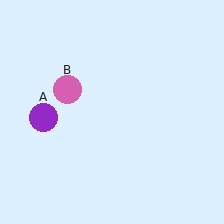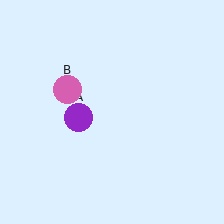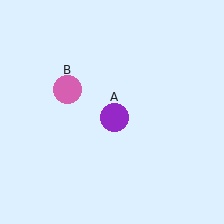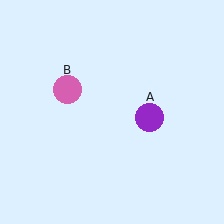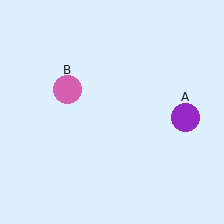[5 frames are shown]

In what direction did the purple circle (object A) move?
The purple circle (object A) moved right.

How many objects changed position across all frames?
1 object changed position: purple circle (object A).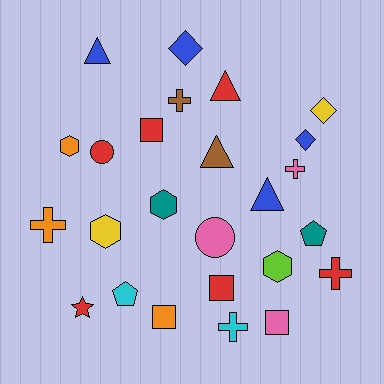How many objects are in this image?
There are 25 objects.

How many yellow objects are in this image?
There are 2 yellow objects.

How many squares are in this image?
There are 4 squares.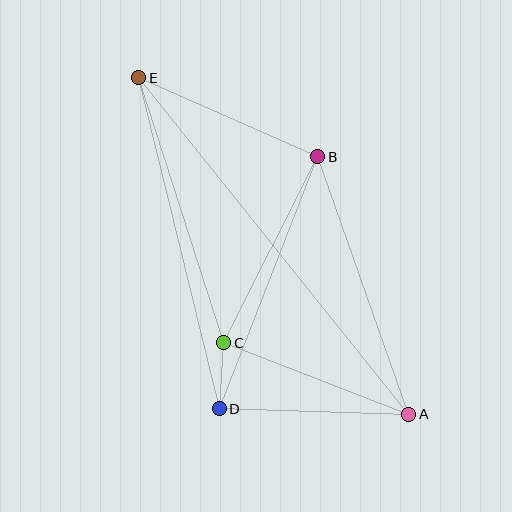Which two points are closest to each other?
Points C and D are closest to each other.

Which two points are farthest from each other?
Points A and E are farthest from each other.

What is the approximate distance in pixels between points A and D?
The distance between A and D is approximately 190 pixels.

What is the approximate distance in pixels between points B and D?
The distance between B and D is approximately 270 pixels.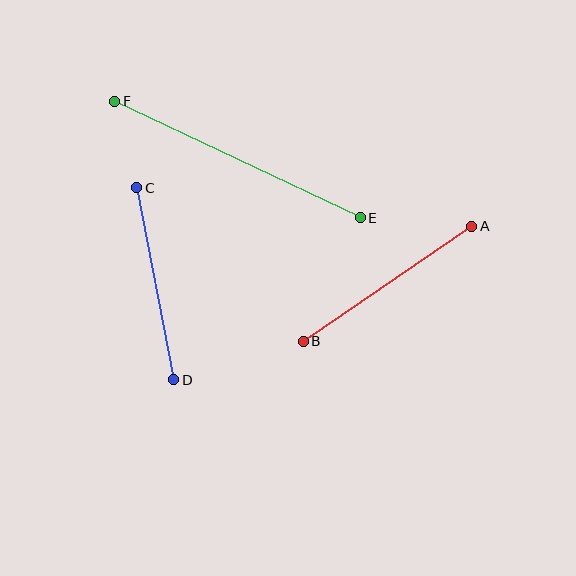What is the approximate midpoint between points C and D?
The midpoint is at approximately (155, 284) pixels.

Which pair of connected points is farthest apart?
Points E and F are farthest apart.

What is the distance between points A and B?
The distance is approximately 204 pixels.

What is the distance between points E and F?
The distance is approximately 272 pixels.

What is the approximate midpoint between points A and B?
The midpoint is at approximately (388, 284) pixels.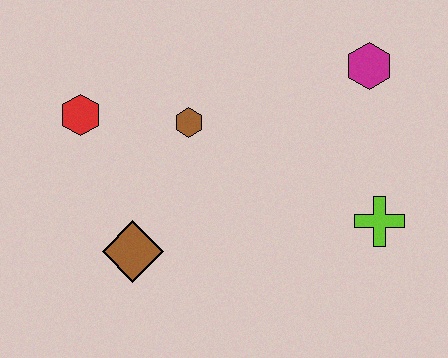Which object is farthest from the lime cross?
The red hexagon is farthest from the lime cross.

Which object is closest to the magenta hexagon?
The lime cross is closest to the magenta hexagon.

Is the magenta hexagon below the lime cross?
No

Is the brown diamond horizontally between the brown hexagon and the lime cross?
No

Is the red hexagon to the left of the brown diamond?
Yes